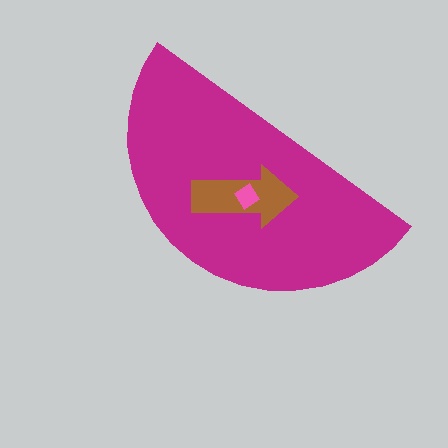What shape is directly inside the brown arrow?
The pink diamond.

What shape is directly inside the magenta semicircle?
The brown arrow.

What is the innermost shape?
The pink diamond.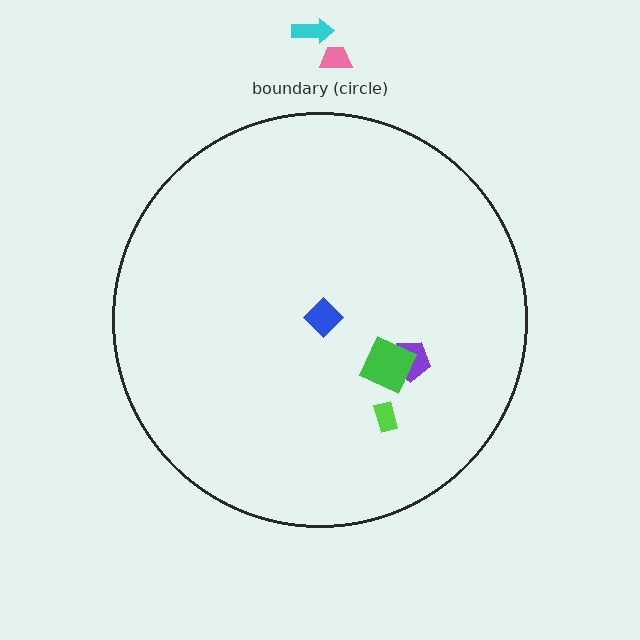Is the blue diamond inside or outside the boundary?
Inside.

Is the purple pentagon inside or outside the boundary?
Inside.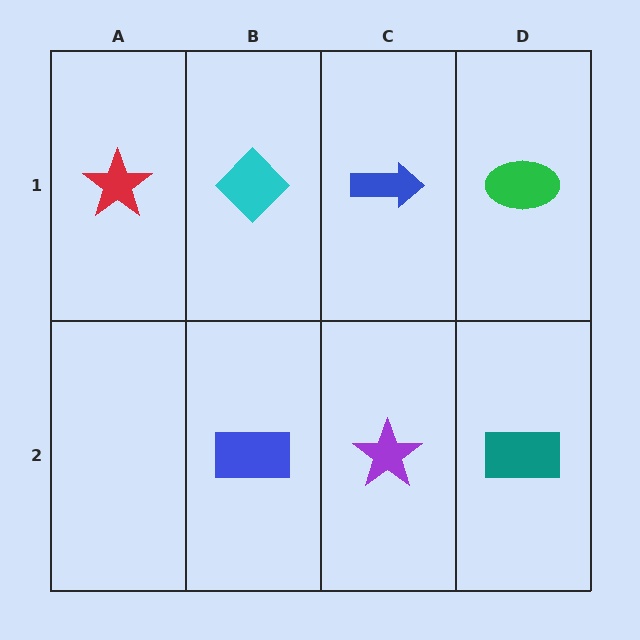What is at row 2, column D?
A teal rectangle.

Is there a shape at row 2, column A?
No, that cell is empty.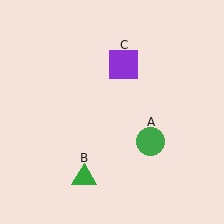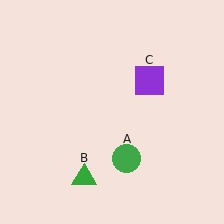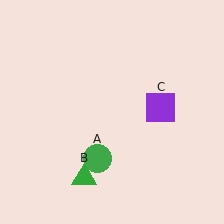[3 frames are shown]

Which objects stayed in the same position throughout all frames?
Green triangle (object B) remained stationary.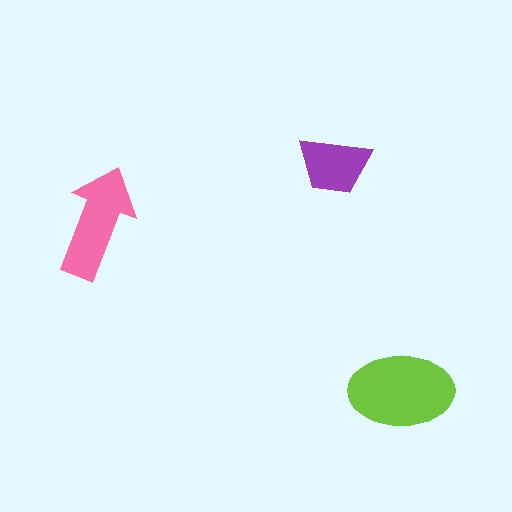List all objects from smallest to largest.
The purple trapezoid, the pink arrow, the lime ellipse.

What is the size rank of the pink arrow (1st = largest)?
2nd.